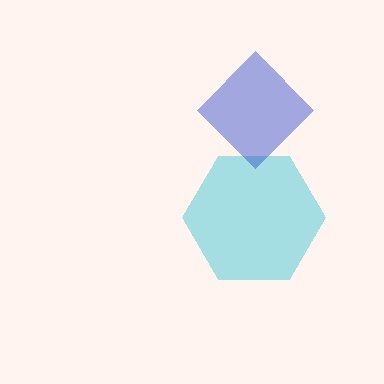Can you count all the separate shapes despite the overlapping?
Yes, there are 2 separate shapes.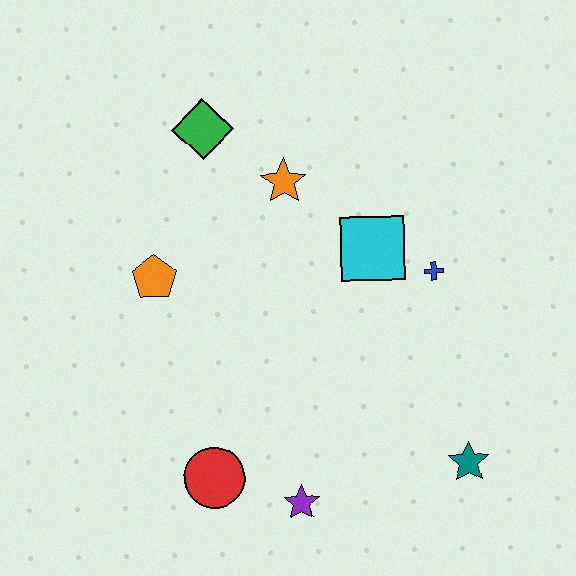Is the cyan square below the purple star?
No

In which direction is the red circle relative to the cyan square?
The red circle is below the cyan square.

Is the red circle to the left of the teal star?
Yes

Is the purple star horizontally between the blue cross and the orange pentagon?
Yes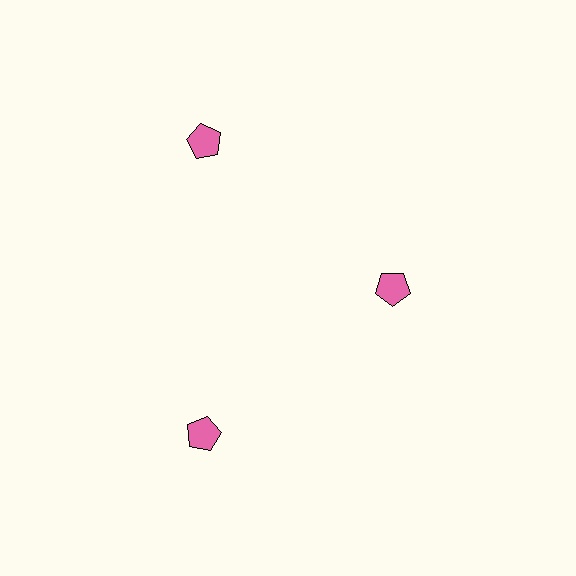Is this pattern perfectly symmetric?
No. The 3 pink pentagons are arranged in a ring, but one element near the 3 o'clock position is pulled inward toward the center, breaking the 3-fold rotational symmetry.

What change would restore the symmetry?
The symmetry would be restored by moving it outward, back onto the ring so that all 3 pentagons sit at equal angles and equal distance from the center.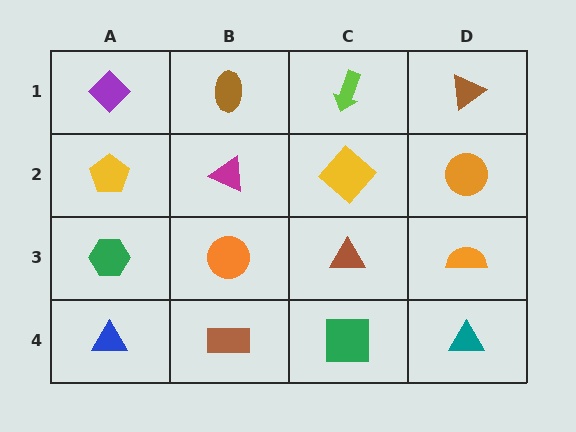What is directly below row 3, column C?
A green square.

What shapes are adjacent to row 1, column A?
A yellow pentagon (row 2, column A), a brown ellipse (row 1, column B).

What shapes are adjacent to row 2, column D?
A brown triangle (row 1, column D), an orange semicircle (row 3, column D), a yellow diamond (row 2, column C).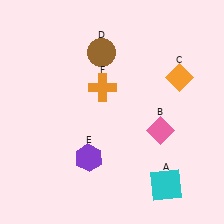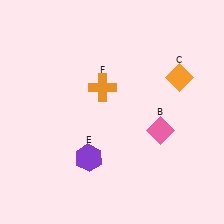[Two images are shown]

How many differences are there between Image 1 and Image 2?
There are 2 differences between the two images.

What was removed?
The brown circle (D), the cyan square (A) were removed in Image 2.